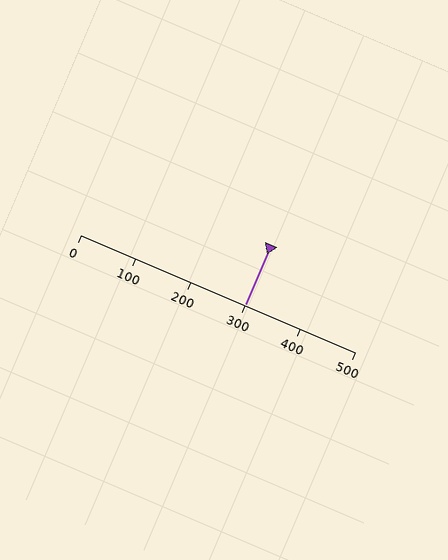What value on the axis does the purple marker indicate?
The marker indicates approximately 300.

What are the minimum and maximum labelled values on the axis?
The axis runs from 0 to 500.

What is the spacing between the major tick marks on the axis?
The major ticks are spaced 100 apart.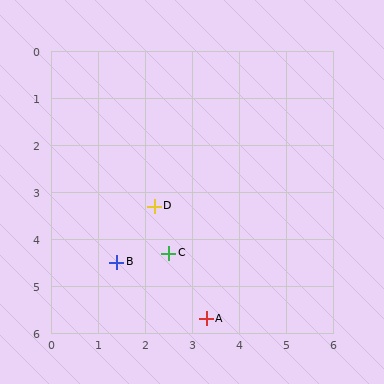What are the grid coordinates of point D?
Point D is at approximately (2.2, 3.3).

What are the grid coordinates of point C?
Point C is at approximately (2.5, 4.3).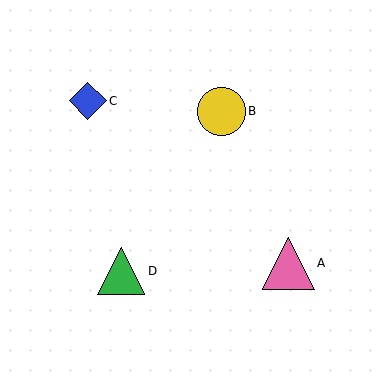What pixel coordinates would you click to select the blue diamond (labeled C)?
Click at (88, 101) to select the blue diamond C.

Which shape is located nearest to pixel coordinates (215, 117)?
The yellow circle (labeled B) at (221, 111) is nearest to that location.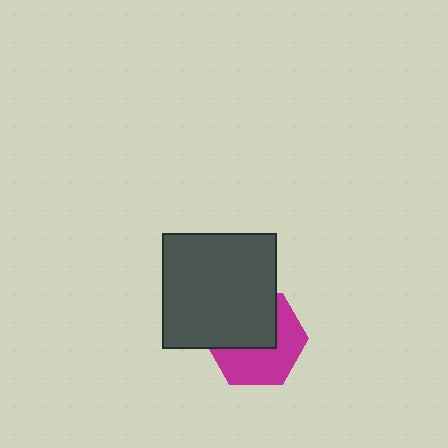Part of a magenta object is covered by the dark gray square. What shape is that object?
It is a hexagon.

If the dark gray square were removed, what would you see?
You would see the complete magenta hexagon.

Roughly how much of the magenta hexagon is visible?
About half of it is visible (roughly 52%).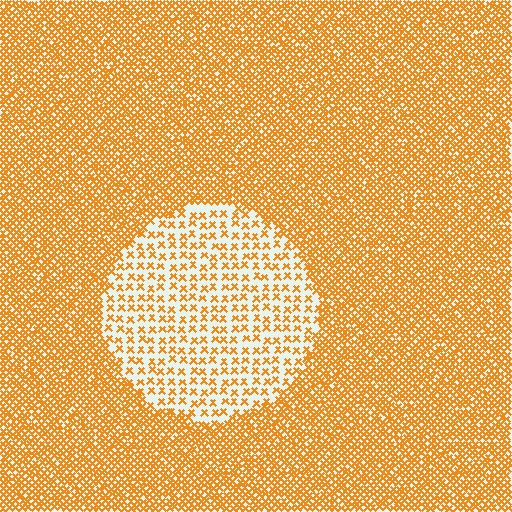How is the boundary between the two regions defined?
The boundary is defined by a change in element density (approximately 2.7x ratio). All elements are the same color, size, and shape.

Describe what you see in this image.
The image contains small orange elements arranged at two different densities. A circle-shaped region is visible where the elements are less densely packed than the surrounding area.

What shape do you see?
I see a circle.